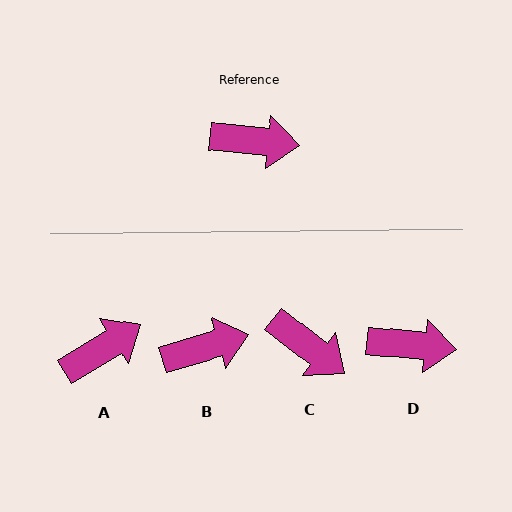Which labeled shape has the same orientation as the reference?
D.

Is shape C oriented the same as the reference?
No, it is off by about 32 degrees.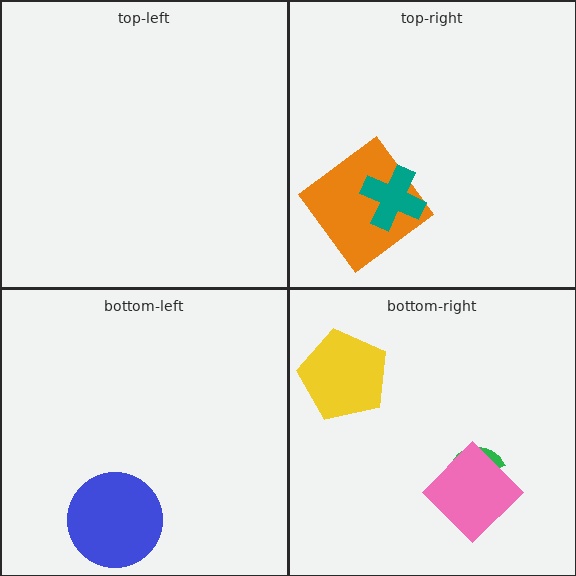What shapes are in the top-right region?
The orange diamond, the teal cross.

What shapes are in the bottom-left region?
The blue circle.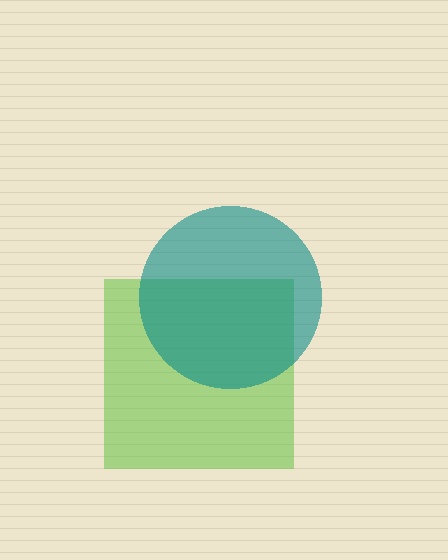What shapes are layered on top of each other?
The layered shapes are: a lime square, a teal circle.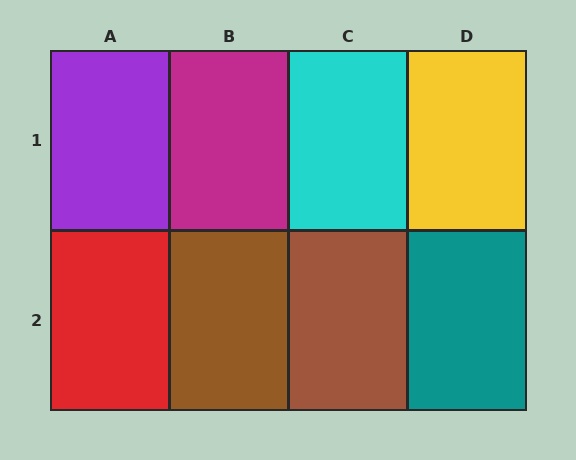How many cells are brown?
2 cells are brown.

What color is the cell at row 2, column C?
Brown.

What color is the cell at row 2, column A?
Red.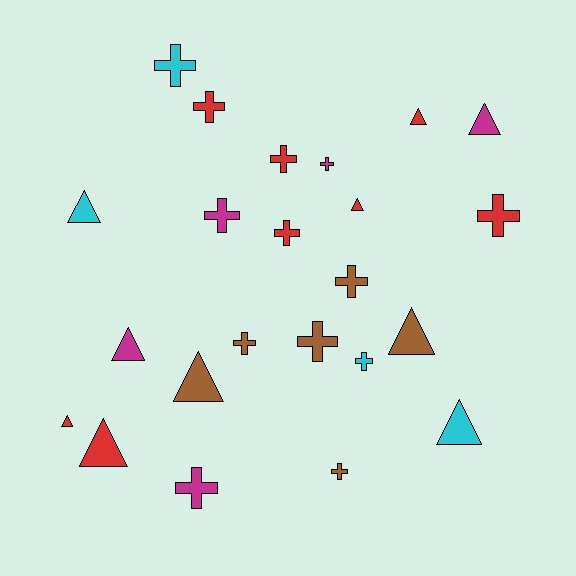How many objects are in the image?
There are 23 objects.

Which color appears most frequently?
Red, with 8 objects.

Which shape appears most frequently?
Cross, with 13 objects.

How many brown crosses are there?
There are 4 brown crosses.